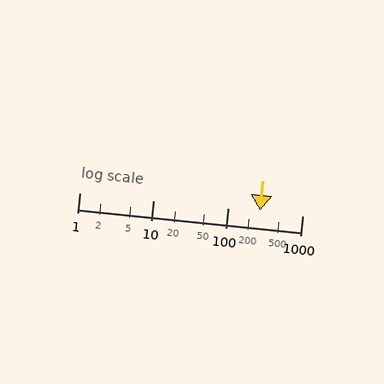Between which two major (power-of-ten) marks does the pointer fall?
The pointer is between 100 and 1000.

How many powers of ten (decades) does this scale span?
The scale spans 3 decades, from 1 to 1000.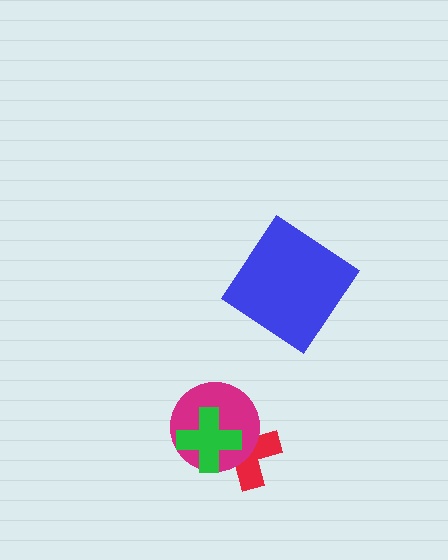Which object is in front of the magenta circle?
The green cross is in front of the magenta circle.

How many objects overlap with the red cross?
2 objects overlap with the red cross.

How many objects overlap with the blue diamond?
0 objects overlap with the blue diamond.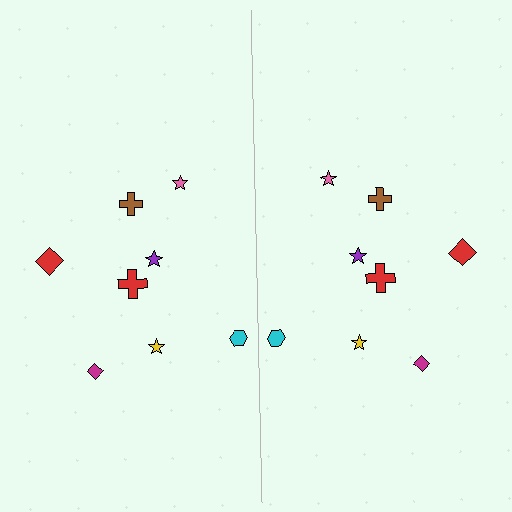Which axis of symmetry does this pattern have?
The pattern has a vertical axis of symmetry running through the center of the image.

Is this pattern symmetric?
Yes, this pattern has bilateral (reflection) symmetry.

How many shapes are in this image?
There are 16 shapes in this image.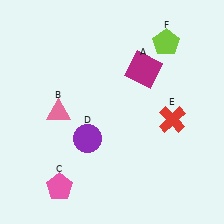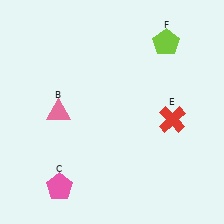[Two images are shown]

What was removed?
The magenta square (A), the purple circle (D) were removed in Image 2.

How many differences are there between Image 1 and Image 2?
There are 2 differences between the two images.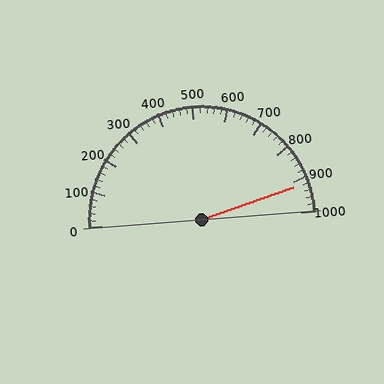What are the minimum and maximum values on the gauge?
The gauge ranges from 0 to 1000.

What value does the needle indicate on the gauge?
The needle indicates approximately 920.